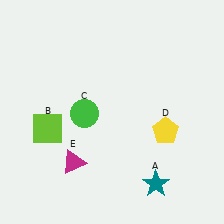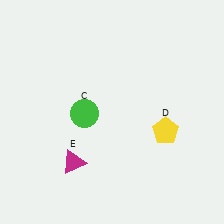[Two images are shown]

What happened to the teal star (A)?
The teal star (A) was removed in Image 2. It was in the bottom-right area of Image 1.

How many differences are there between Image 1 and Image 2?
There are 2 differences between the two images.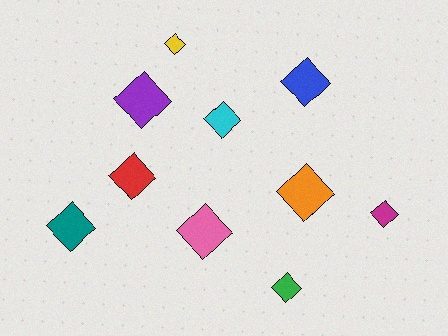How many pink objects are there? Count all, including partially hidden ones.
There is 1 pink object.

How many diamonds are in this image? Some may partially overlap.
There are 10 diamonds.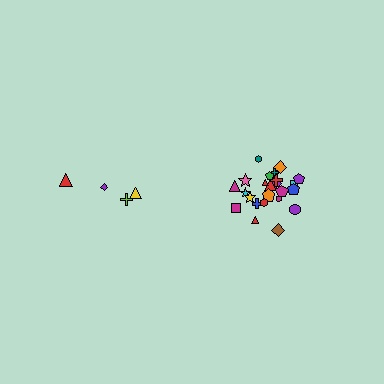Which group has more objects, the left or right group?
The right group.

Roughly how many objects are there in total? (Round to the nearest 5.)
Roughly 30 objects in total.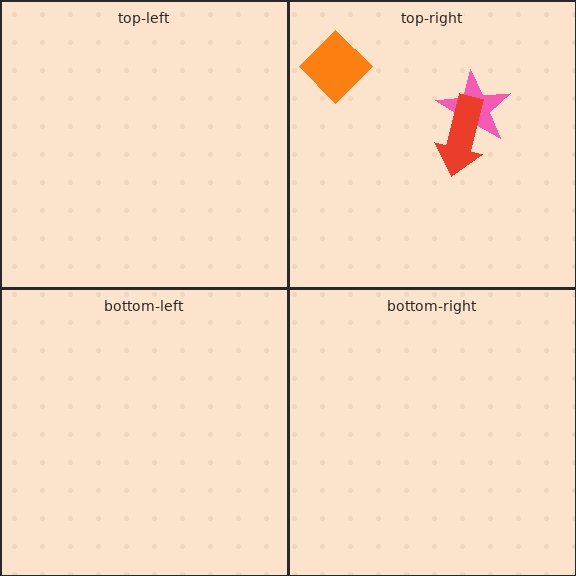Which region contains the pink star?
The top-right region.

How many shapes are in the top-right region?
3.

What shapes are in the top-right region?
The pink star, the red arrow, the orange diamond.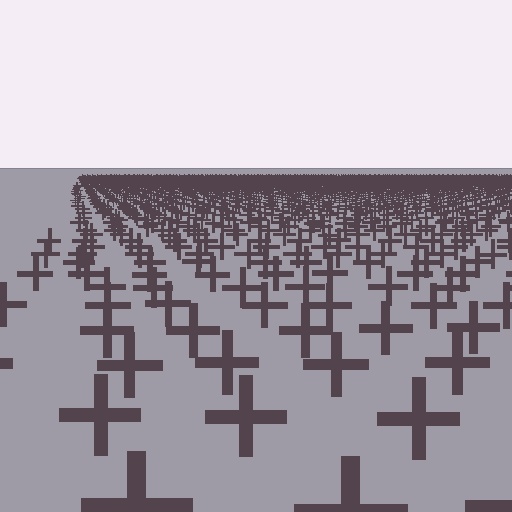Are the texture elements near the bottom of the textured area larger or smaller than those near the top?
Larger. Near the bottom, elements are closer to the viewer and appear at a bigger on-screen size.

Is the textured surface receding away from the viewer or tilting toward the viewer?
The surface is receding away from the viewer. Texture elements get smaller and denser toward the top.